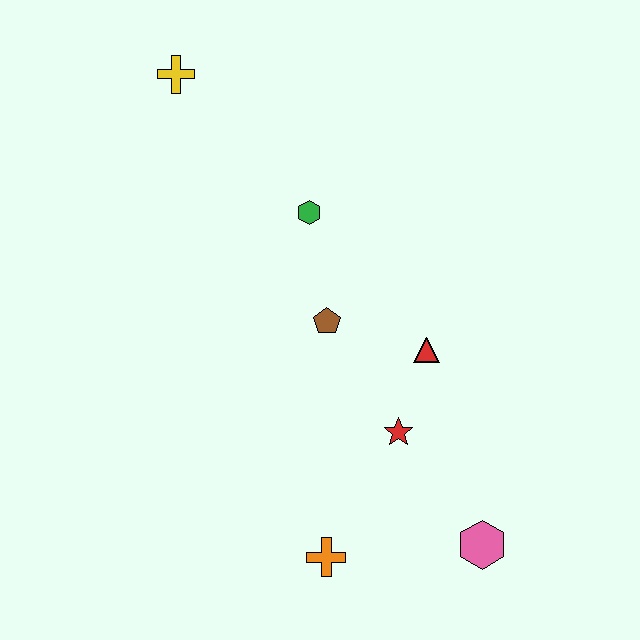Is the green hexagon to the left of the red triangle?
Yes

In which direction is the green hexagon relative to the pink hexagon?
The green hexagon is above the pink hexagon.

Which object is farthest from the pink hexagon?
The yellow cross is farthest from the pink hexagon.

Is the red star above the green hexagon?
No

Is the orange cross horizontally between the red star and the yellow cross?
Yes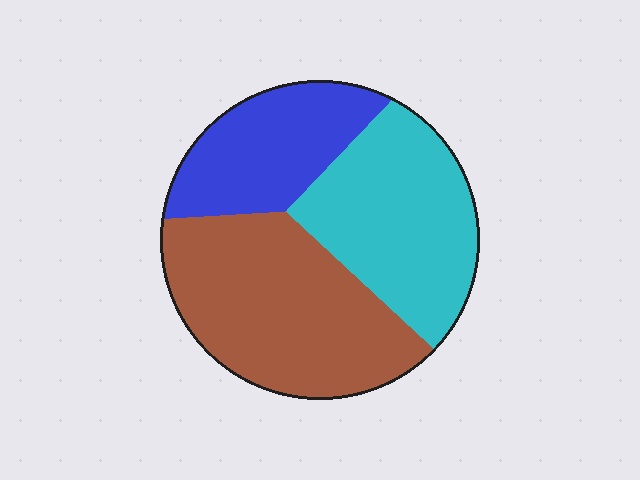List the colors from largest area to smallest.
From largest to smallest: brown, cyan, blue.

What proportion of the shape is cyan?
Cyan takes up about one third (1/3) of the shape.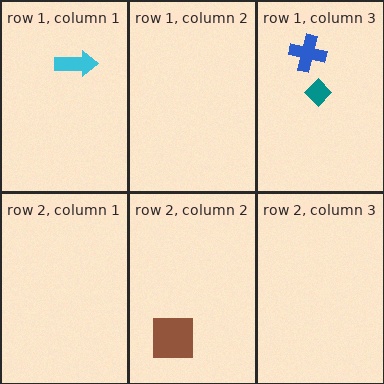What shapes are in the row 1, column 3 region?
The teal diamond, the blue cross.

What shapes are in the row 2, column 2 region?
The brown square.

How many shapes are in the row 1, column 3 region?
2.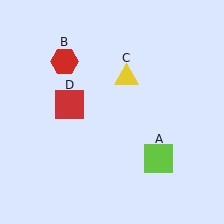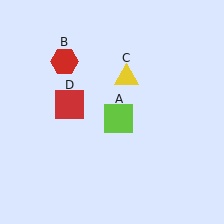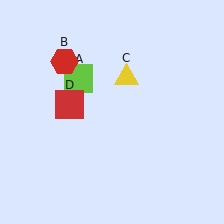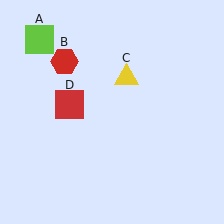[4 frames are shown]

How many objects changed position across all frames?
1 object changed position: lime square (object A).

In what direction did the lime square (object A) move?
The lime square (object A) moved up and to the left.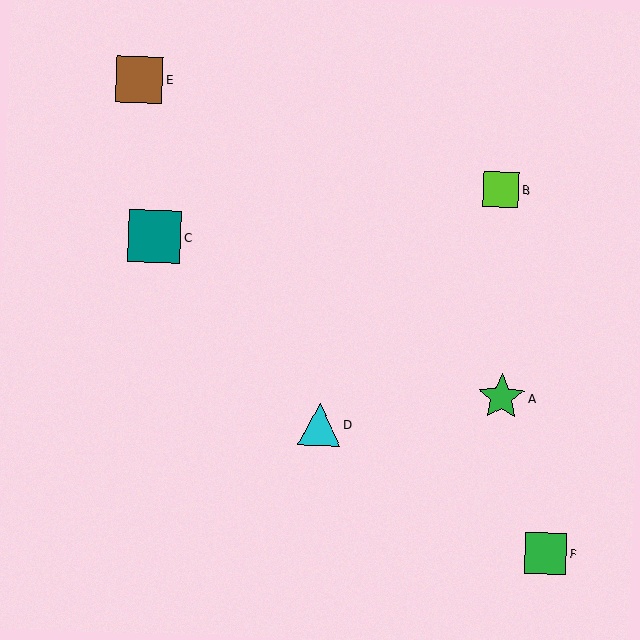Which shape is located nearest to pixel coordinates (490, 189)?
The lime square (labeled B) at (501, 190) is nearest to that location.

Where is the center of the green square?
The center of the green square is at (545, 554).